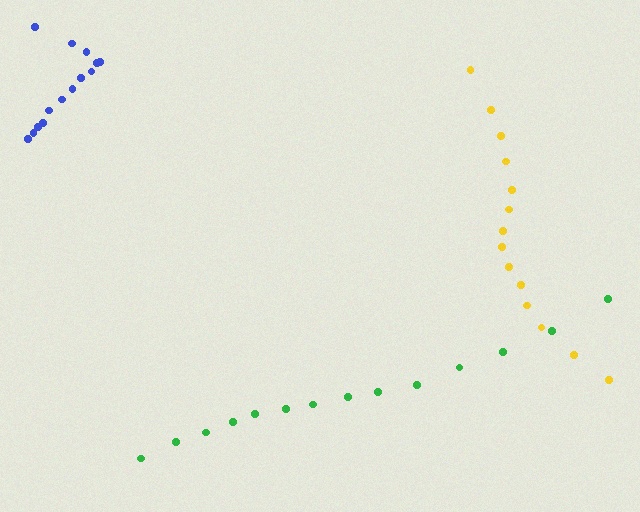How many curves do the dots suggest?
There are 3 distinct paths.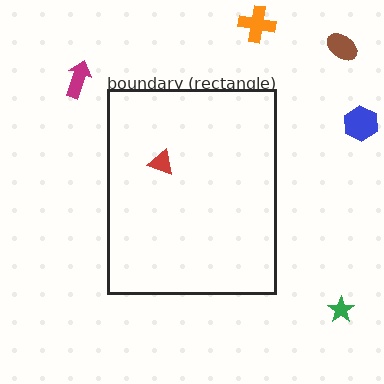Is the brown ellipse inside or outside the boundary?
Outside.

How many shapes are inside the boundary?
1 inside, 5 outside.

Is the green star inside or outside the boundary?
Outside.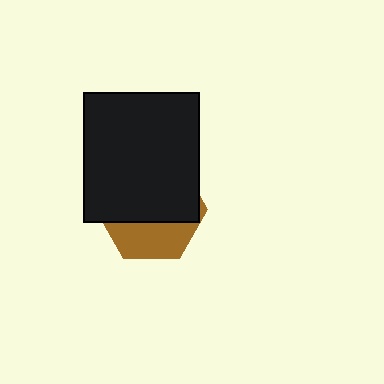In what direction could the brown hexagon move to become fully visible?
The brown hexagon could move down. That would shift it out from behind the black rectangle entirely.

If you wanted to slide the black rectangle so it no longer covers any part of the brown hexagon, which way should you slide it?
Slide it up — that is the most direct way to separate the two shapes.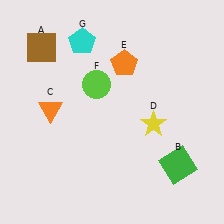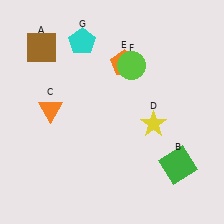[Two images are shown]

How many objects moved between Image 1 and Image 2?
1 object moved between the two images.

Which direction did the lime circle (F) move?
The lime circle (F) moved right.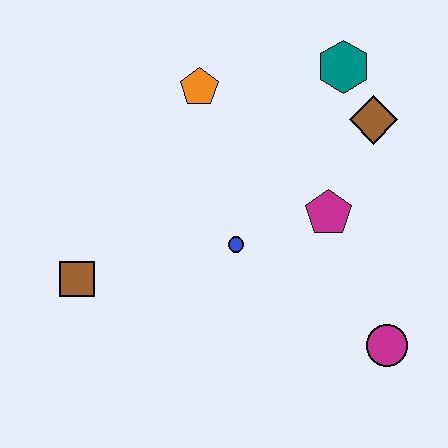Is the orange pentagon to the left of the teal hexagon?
Yes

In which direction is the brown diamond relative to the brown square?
The brown diamond is to the right of the brown square.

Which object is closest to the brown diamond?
The teal hexagon is closest to the brown diamond.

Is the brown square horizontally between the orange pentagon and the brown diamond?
No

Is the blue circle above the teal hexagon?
No